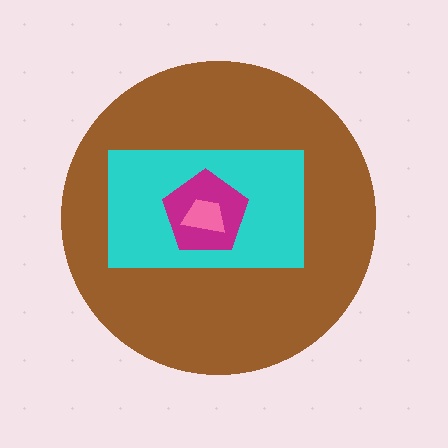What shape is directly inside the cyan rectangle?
The magenta pentagon.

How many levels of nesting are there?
4.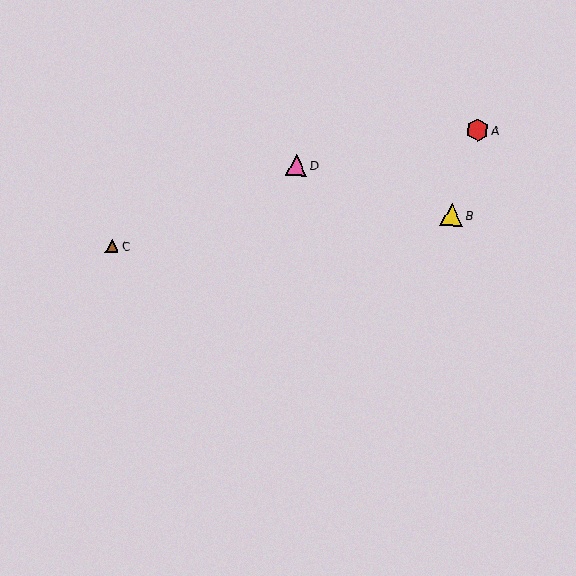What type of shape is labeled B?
Shape B is a yellow triangle.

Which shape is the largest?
The yellow triangle (labeled B) is the largest.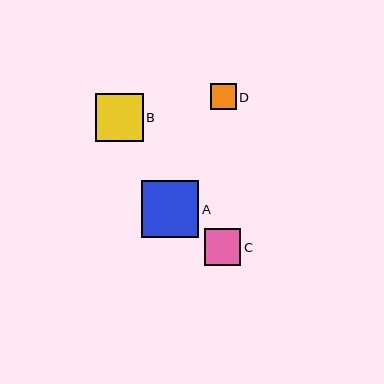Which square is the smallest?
Square D is the smallest with a size of approximately 25 pixels.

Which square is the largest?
Square A is the largest with a size of approximately 58 pixels.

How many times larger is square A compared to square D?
Square A is approximately 2.3 times the size of square D.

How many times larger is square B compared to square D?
Square B is approximately 1.9 times the size of square D.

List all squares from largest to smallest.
From largest to smallest: A, B, C, D.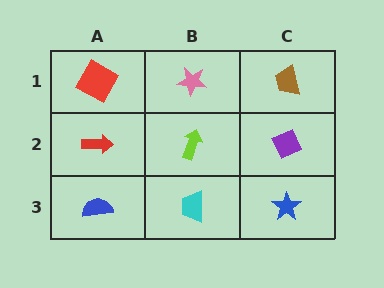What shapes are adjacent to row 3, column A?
A red arrow (row 2, column A), a cyan trapezoid (row 3, column B).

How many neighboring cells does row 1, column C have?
2.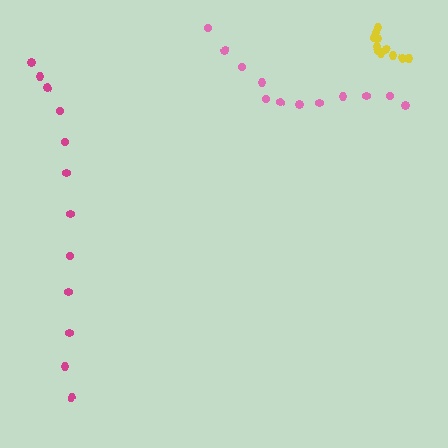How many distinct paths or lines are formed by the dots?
There are 3 distinct paths.